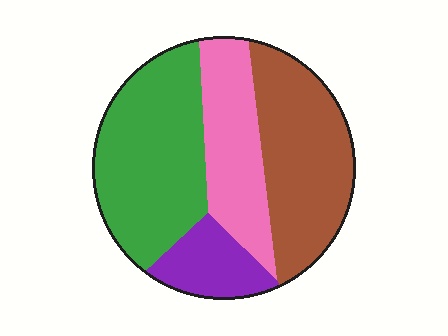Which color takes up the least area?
Purple, at roughly 10%.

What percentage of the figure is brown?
Brown takes up about one third (1/3) of the figure.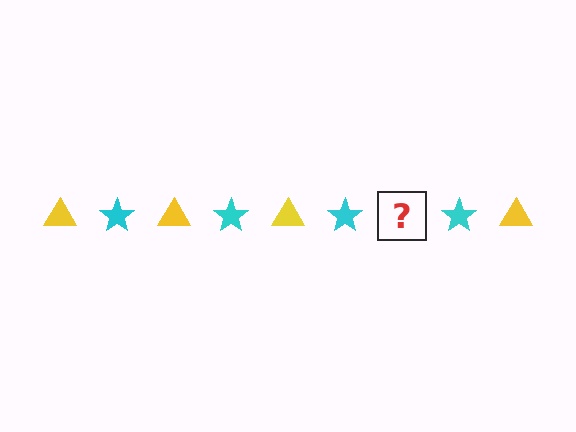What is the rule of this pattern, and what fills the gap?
The rule is that the pattern alternates between yellow triangle and cyan star. The gap should be filled with a yellow triangle.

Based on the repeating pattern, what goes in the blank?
The blank should be a yellow triangle.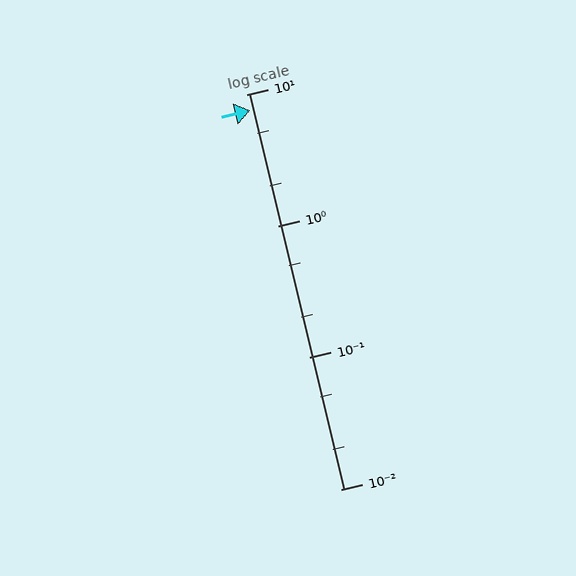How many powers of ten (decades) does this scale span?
The scale spans 3 decades, from 0.01 to 10.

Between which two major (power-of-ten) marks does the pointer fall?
The pointer is between 1 and 10.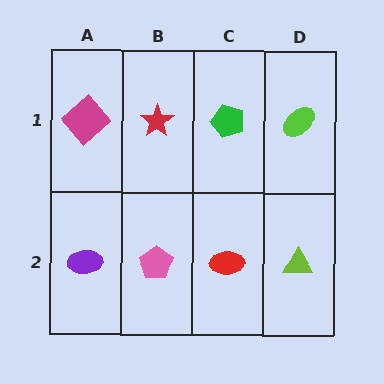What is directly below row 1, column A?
A purple ellipse.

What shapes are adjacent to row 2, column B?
A red star (row 1, column B), a purple ellipse (row 2, column A), a red ellipse (row 2, column C).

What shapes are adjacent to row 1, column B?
A pink pentagon (row 2, column B), a magenta diamond (row 1, column A), a green pentagon (row 1, column C).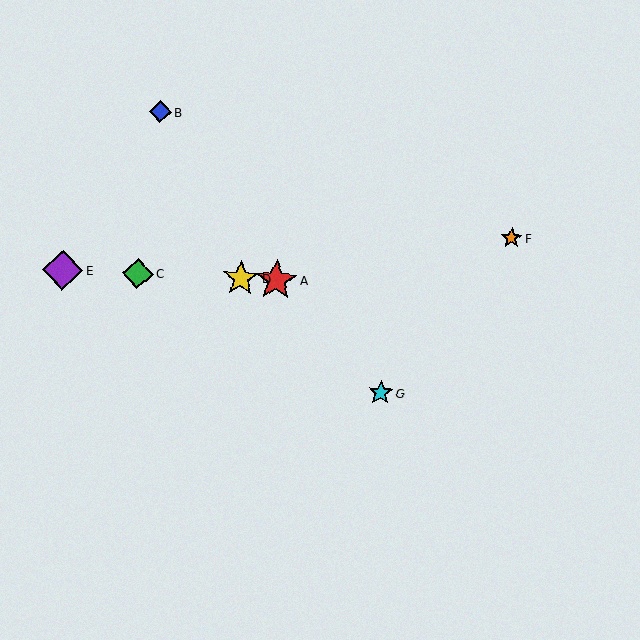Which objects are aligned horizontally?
Objects A, C, D, E are aligned horizontally.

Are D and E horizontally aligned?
Yes, both are at y≈279.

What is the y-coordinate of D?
Object D is at y≈279.